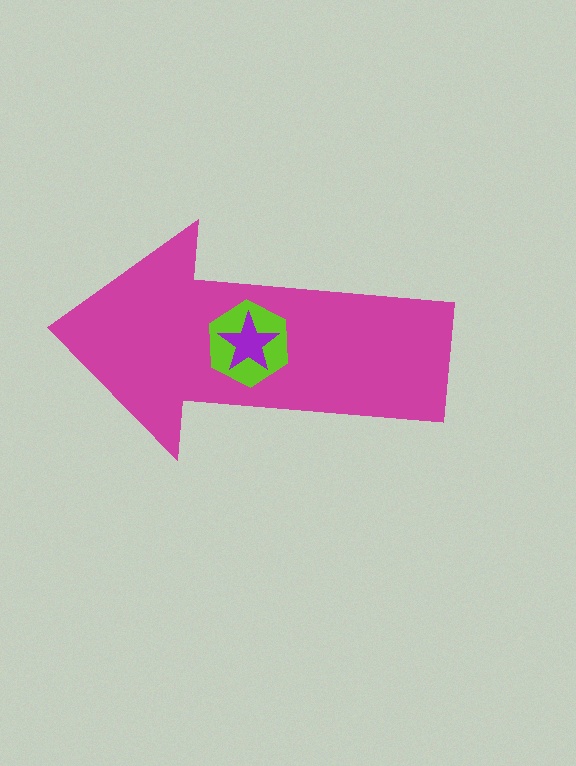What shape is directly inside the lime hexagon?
The purple star.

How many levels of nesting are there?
3.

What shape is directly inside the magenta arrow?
The lime hexagon.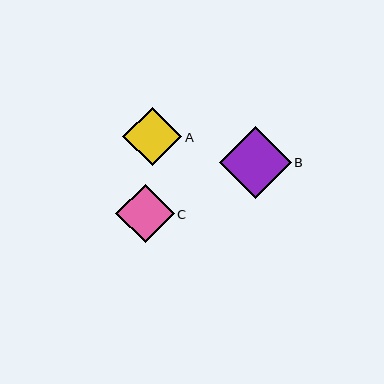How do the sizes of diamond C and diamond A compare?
Diamond C and diamond A are approximately the same size.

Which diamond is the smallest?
Diamond A is the smallest with a size of approximately 59 pixels.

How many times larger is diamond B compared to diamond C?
Diamond B is approximately 1.2 times the size of diamond C.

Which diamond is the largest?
Diamond B is the largest with a size of approximately 72 pixels.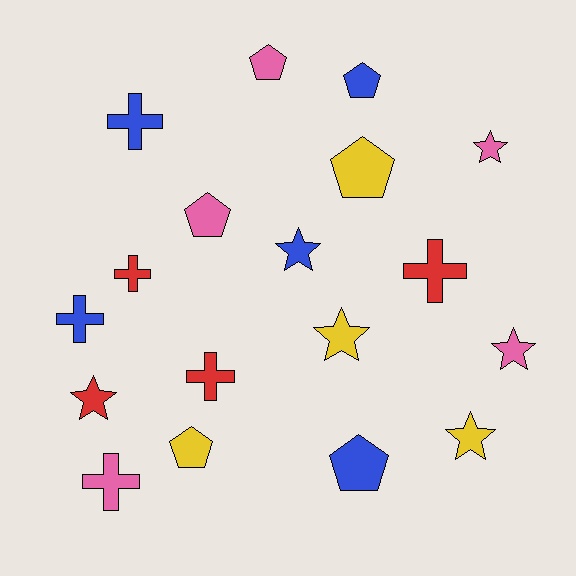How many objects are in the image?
There are 18 objects.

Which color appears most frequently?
Blue, with 5 objects.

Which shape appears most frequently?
Cross, with 6 objects.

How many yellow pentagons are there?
There are 2 yellow pentagons.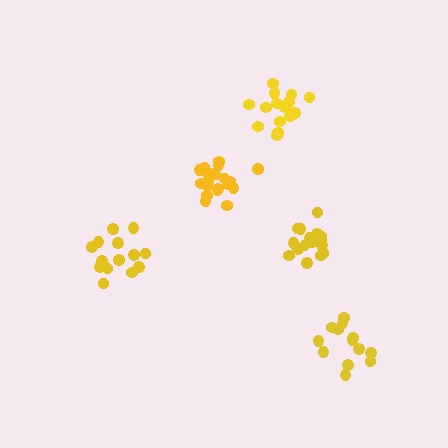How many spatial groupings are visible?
There are 5 spatial groupings.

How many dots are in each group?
Group 1: 18 dots, Group 2: 14 dots, Group 3: 19 dots, Group 4: 15 dots, Group 5: 13 dots (79 total).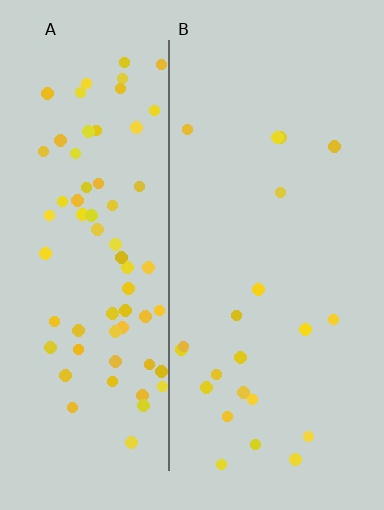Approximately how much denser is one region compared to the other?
Approximately 3.3× — region A over region B.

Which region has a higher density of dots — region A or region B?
A (the left).